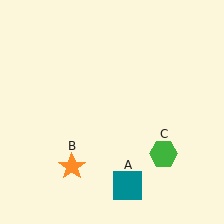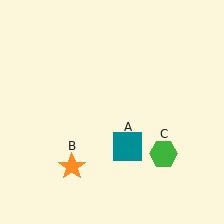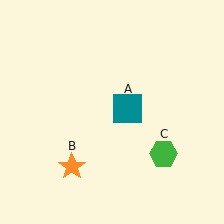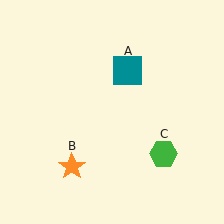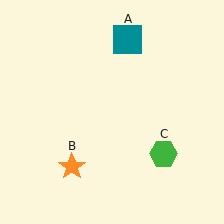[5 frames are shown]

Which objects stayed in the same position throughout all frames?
Orange star (object B) and green hexagon (object C) remained stationary.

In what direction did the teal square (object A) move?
The teal square (object A) moved up.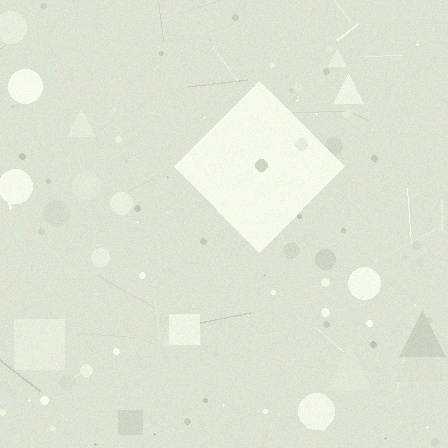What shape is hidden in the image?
A diamond is hidden in the image.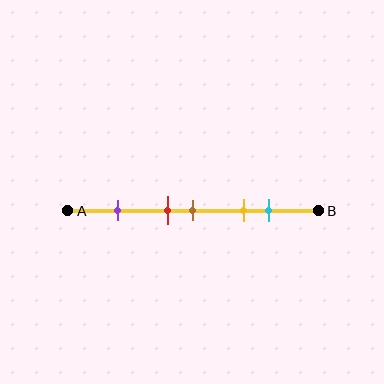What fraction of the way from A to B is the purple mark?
The purple mark is approximately 20% (0.2) of the way from A to B.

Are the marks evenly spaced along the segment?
No, the marks are not evenly spaced.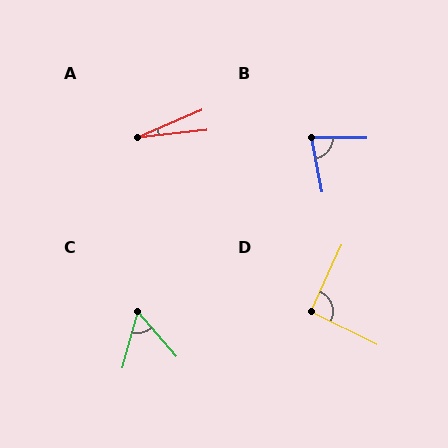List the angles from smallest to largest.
A (17°), C (57°), B (79°), D (92°).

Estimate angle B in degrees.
Approximately 79 degrees.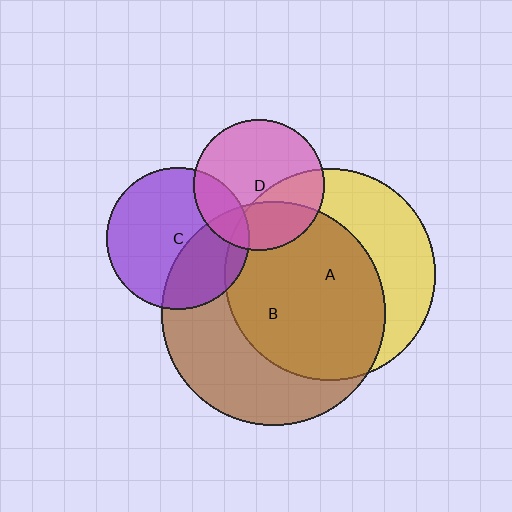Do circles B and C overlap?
Yes.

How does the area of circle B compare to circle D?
Approximately 2.9 times.